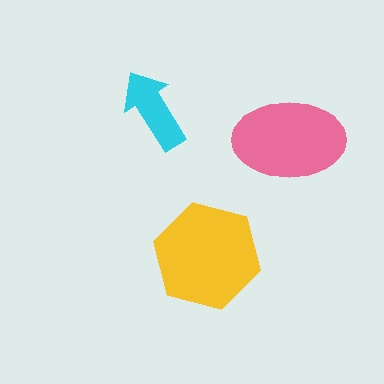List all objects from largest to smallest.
The yellow hexagon, the pink ellipse, the cyan arrow.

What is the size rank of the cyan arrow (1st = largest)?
3rd.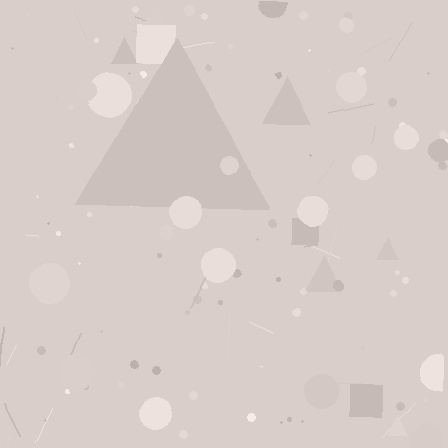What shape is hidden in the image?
A triangle is hidden in the image.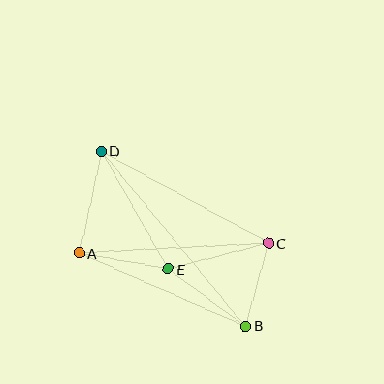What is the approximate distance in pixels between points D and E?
The distance between D and E is approximately 135 pixels.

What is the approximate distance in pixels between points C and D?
The distance between C and D is approximately 191 pixels.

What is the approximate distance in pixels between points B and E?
The distance between B and E is approximately 96 pixels.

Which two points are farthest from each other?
Points B and D are farthest from each other.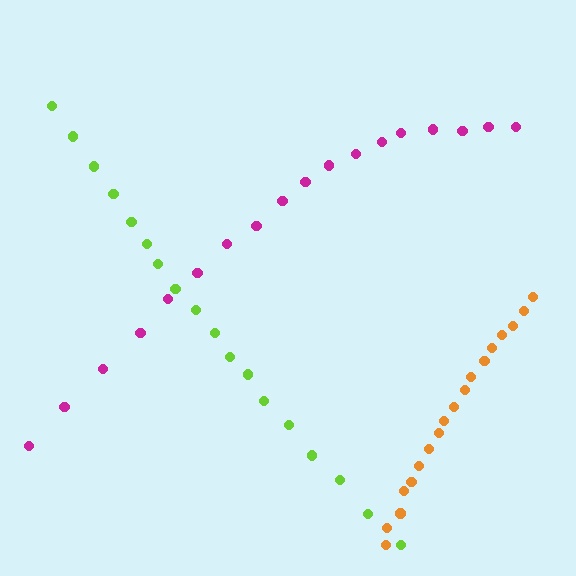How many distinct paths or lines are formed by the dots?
There are 3 distinct paths.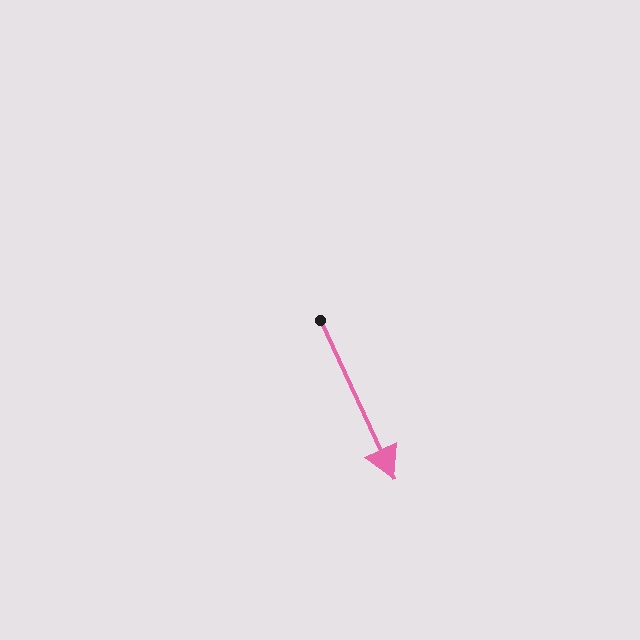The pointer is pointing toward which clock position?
Roughly 5 o'clock.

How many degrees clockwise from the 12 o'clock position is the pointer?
Approximately 155 degrees.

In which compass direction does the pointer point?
Southeast.